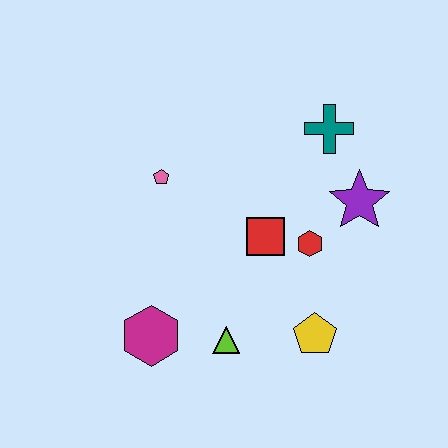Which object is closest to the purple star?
The red hexagon is closest to the purple star.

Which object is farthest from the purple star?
The magenta hexagon is farthest from the purple star.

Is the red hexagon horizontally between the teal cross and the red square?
Yes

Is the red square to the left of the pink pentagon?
No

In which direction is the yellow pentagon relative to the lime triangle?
The yellow pentagon is to the right of the lime triangle.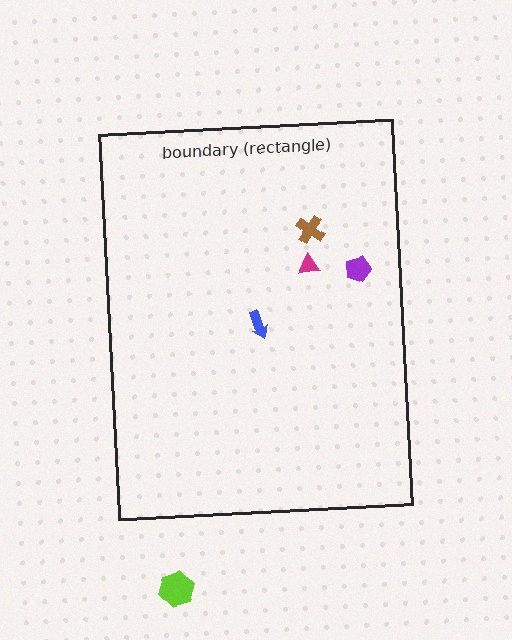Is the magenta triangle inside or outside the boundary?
Inside.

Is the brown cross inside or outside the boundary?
Inside.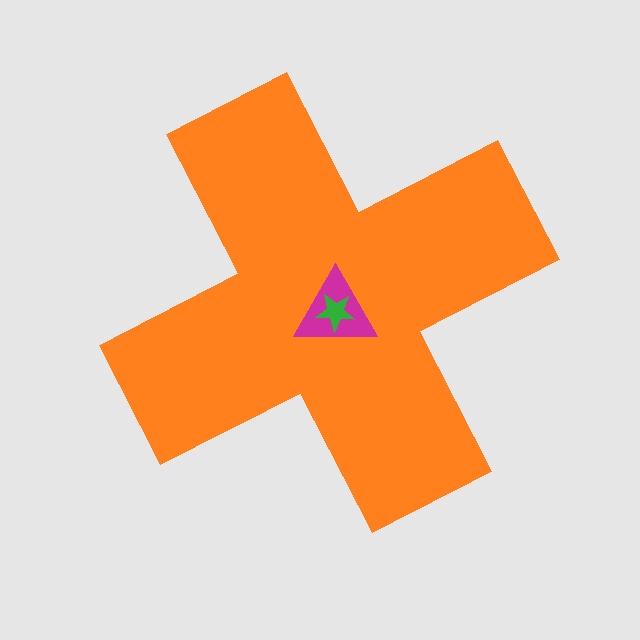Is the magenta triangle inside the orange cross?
Yes.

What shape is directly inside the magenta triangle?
The green star.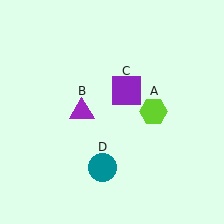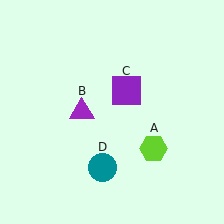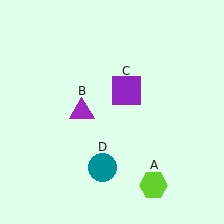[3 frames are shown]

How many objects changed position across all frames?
1 object changed position: lime hexagon (object A).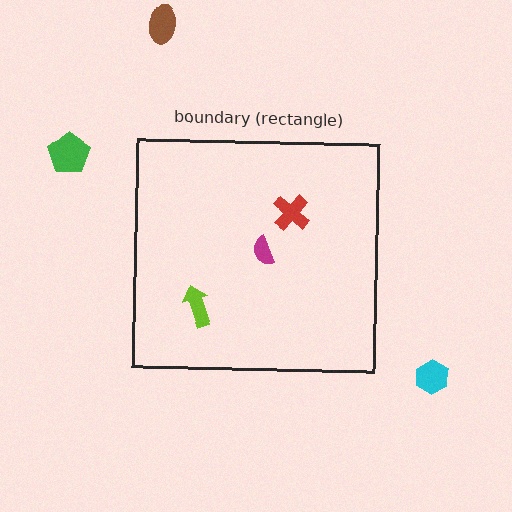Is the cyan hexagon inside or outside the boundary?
Outside.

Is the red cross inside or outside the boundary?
Inside.